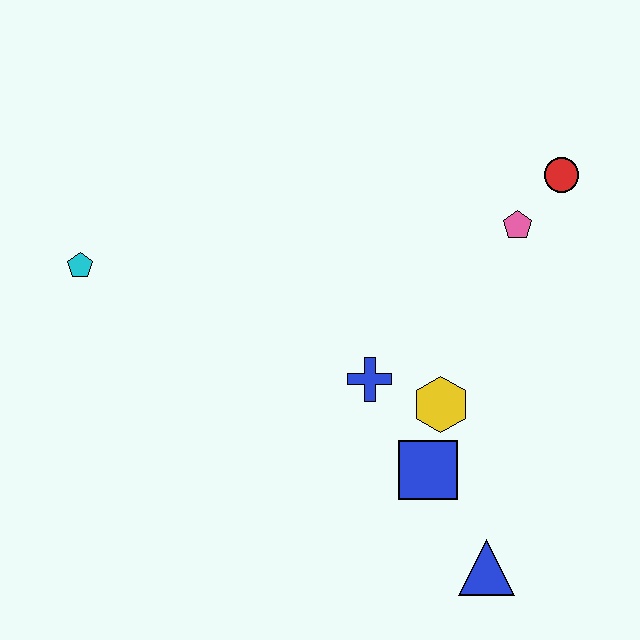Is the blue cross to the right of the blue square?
No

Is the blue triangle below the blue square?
Yes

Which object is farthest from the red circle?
The cyan pentagon is farthest from the red circle.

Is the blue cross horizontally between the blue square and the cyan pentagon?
Yes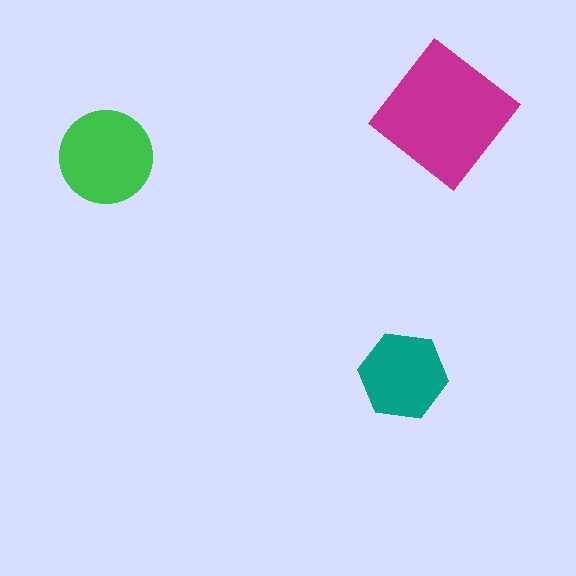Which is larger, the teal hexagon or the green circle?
The green circle.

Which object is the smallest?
The teal hexagon.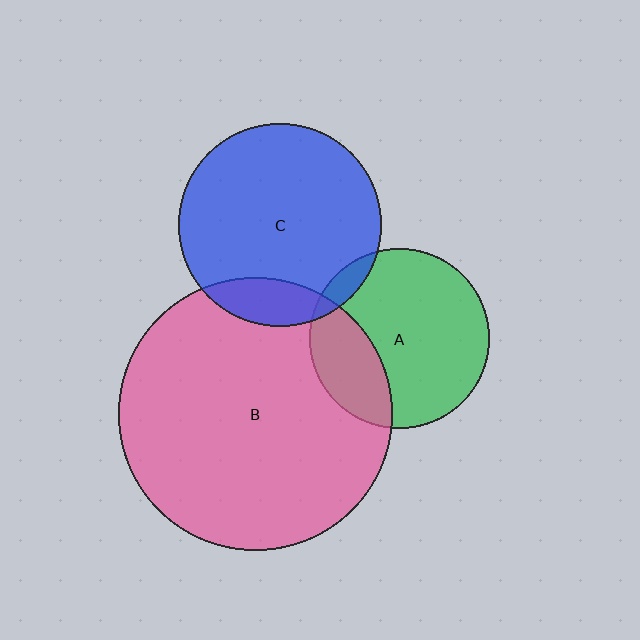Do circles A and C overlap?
Yes.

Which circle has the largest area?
Circle B (pink).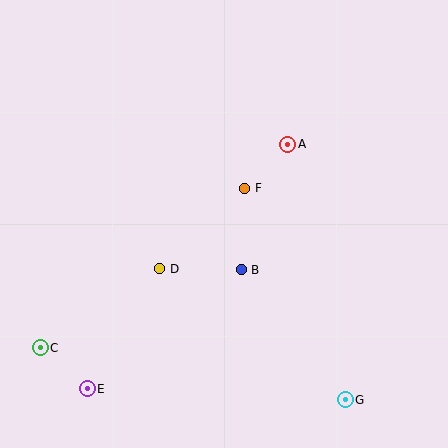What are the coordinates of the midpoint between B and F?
The midpoint between B and F is at (243, 229).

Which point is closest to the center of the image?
Point F at (244, 188) is closest to the center.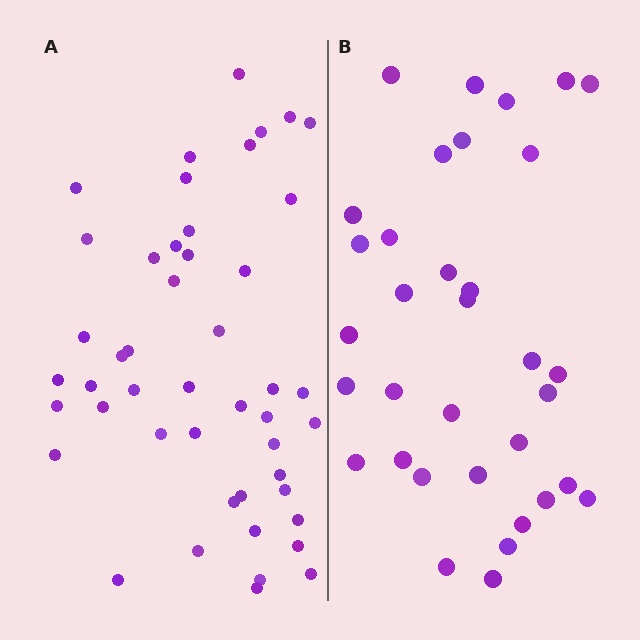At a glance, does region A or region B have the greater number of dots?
Region A (the left region) has more dots.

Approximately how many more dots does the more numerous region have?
Region A has approximately 15 more dots than region B.